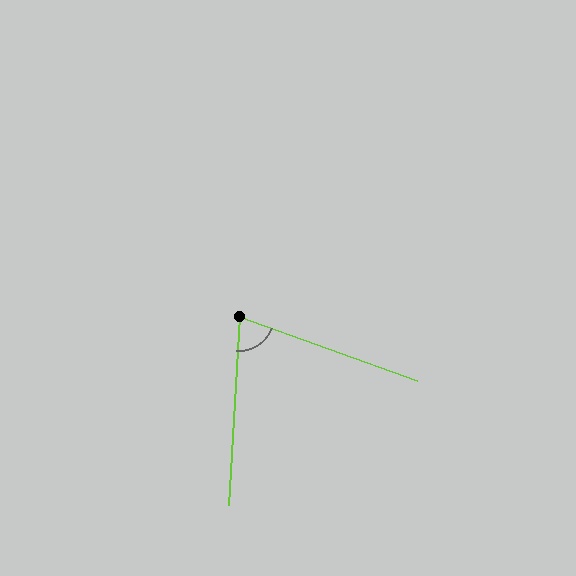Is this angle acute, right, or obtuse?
It is acute.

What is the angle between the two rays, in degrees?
Approximately 73 degrees.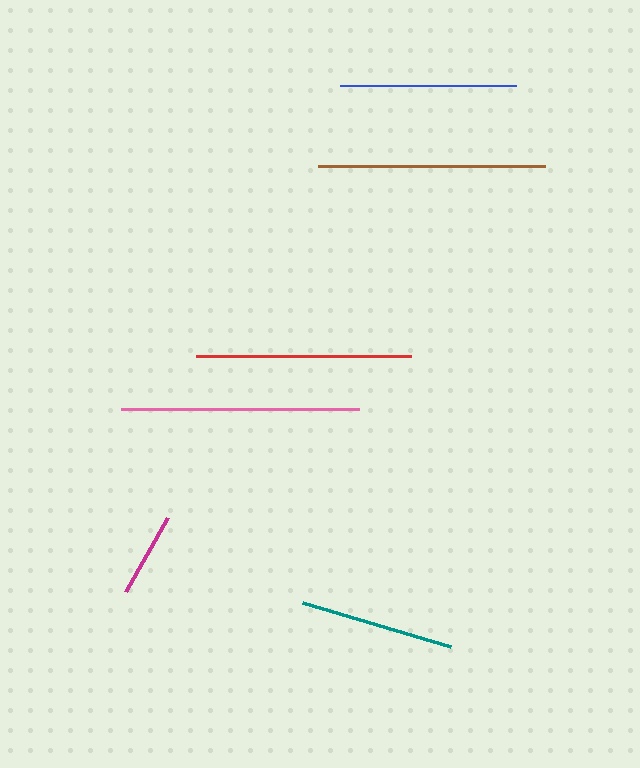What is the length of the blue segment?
The blue segment is approximately 176 pixels long.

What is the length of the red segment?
The red segment is approximately 215 pixels long.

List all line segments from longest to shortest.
From longest to shortest: pink, brown, red, blue, teal, magenta.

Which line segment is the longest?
The pink line is the longest at approximately 237 pixels.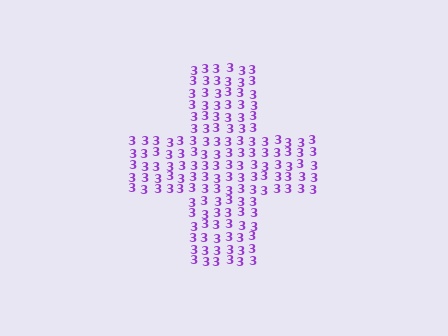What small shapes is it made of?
It is made of small digit 3's.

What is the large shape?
The large shape is a cross.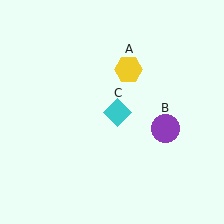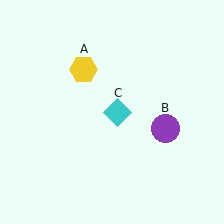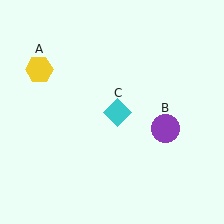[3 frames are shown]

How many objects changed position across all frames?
1 object changed position: yellow hexagon (object A).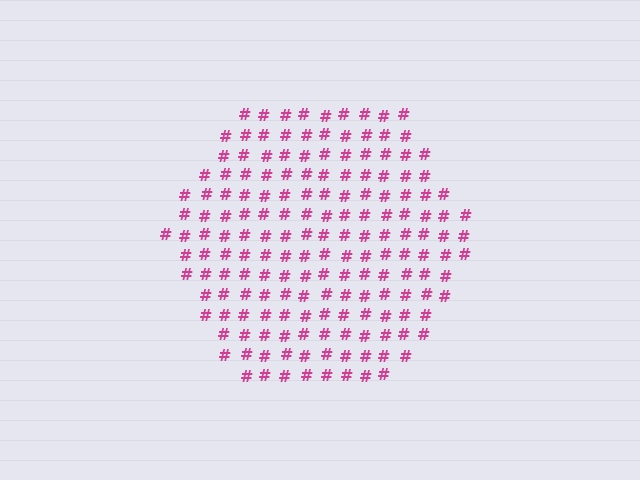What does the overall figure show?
The overall figure shows a hexagon.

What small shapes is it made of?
It is made of small hash symbols.